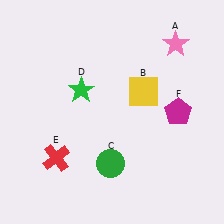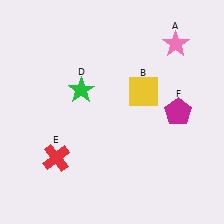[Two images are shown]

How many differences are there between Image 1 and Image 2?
There is 1 difference between the two images.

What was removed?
The green circle (C) was removed in Image 2.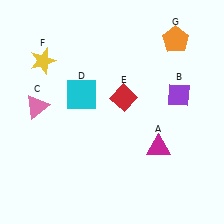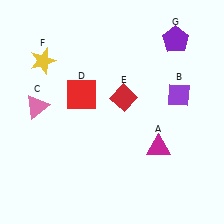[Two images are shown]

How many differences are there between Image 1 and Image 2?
There are 2 differences between the two images.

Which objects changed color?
D changed from cyan to red. G changed from orange to purple.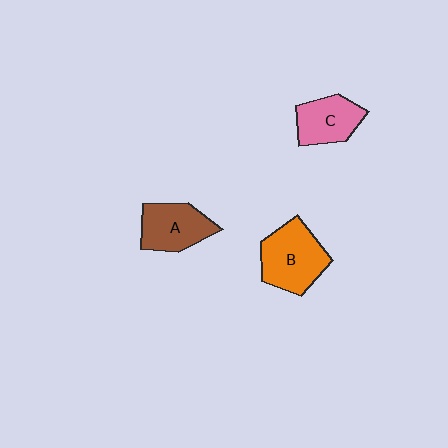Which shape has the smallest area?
Shape C (pink).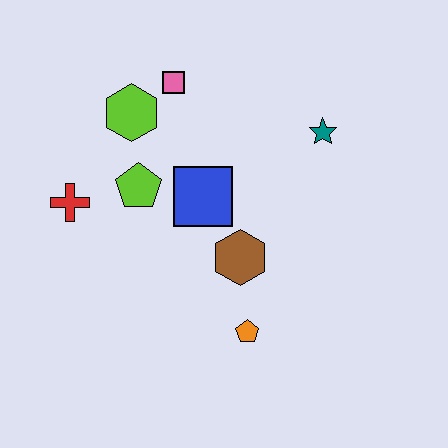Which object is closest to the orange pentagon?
The brown hexagon is closest to the orange pentagon.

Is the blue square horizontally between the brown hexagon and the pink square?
Yes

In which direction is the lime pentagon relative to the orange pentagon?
The lime pentagon is above the orange pentagon.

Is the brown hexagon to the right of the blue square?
Yes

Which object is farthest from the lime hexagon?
The orange pentagon is farthest from the lime hexagon.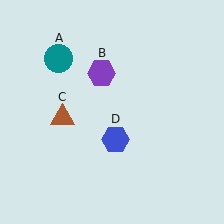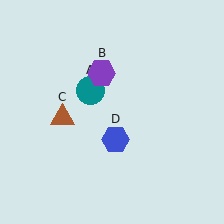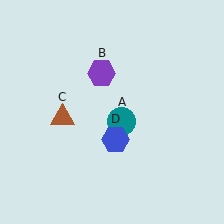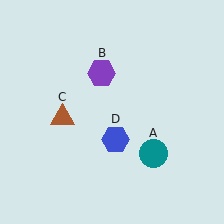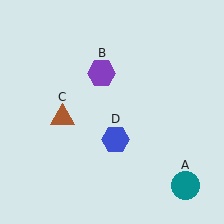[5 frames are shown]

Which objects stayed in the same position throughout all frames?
Purple hexagon (object B) and brown triangle (object C) and blue hexagon (object D) remained stationary.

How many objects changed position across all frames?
1 object changed position: teal circle (object A).